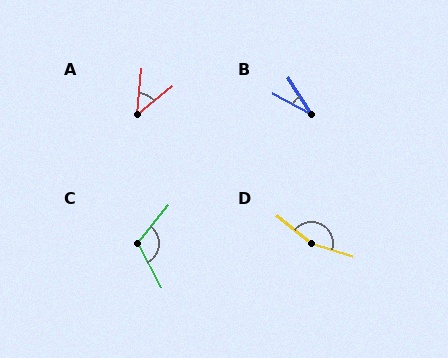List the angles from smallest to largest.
B (28°), A (45°), C (112°), D (159°).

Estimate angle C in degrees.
Approximately 112 degrees.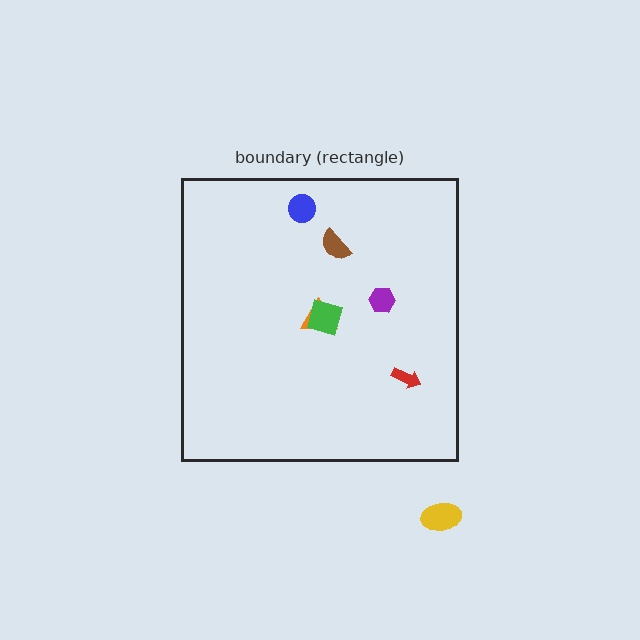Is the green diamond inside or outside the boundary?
Inside.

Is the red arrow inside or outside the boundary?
Inside.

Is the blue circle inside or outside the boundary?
Inside.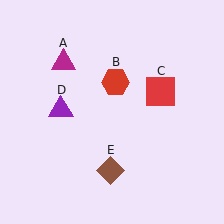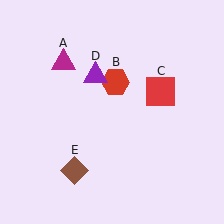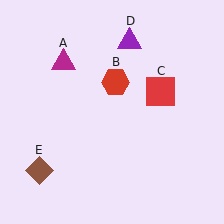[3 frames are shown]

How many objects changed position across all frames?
2 objects changed position: purple triangle (object D), brown diamond (object E).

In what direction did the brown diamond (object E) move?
The brown diamond (object E) moved left.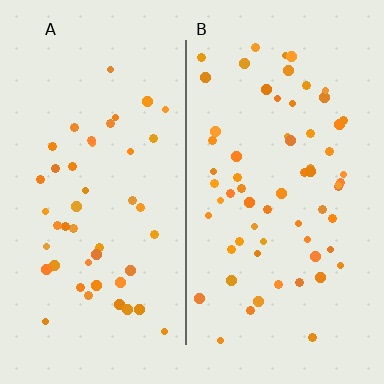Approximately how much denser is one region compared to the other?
Approximately 1.4× — region B over region A.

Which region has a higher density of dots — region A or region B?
B (the right).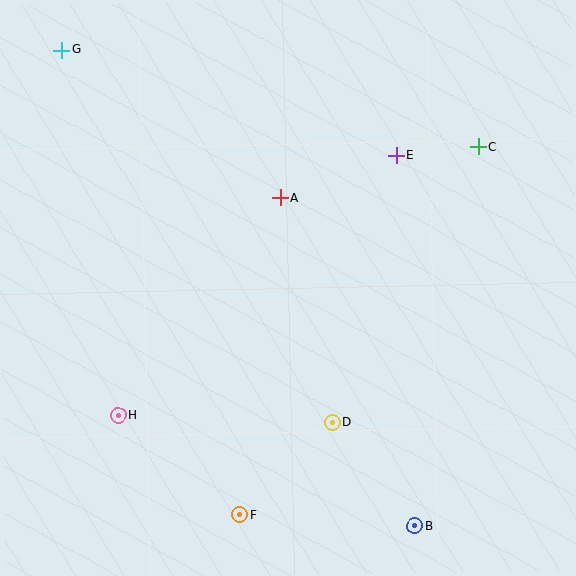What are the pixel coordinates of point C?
Point C is at (479, 146).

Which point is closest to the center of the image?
Point A at (280, 198) is closest to the center.